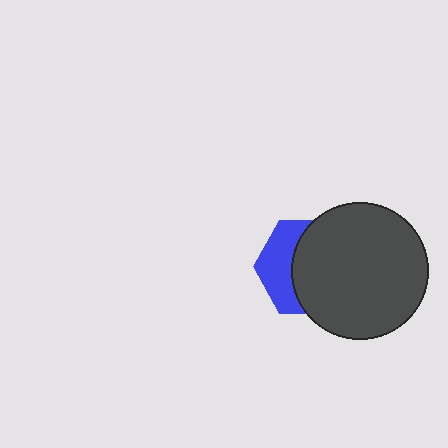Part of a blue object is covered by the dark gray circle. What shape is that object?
It is a hexagon.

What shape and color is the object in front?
The object in front is a dark gray circle.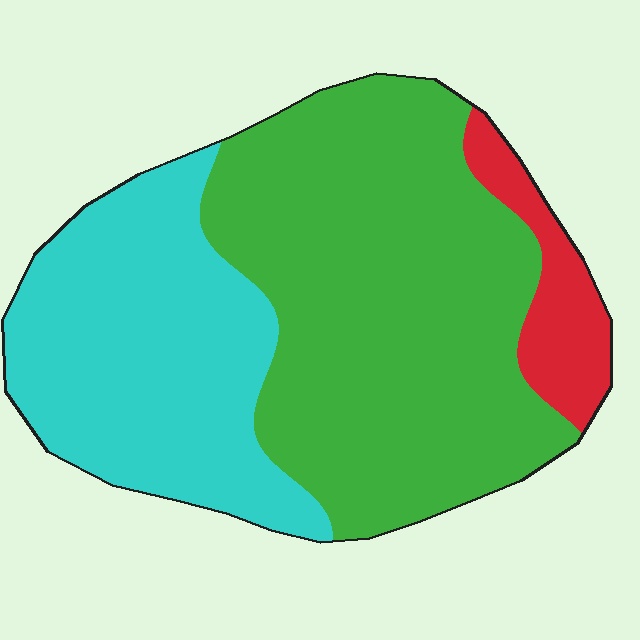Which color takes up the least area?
Red, at roughly 10%.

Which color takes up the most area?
Green, at roughly 55%.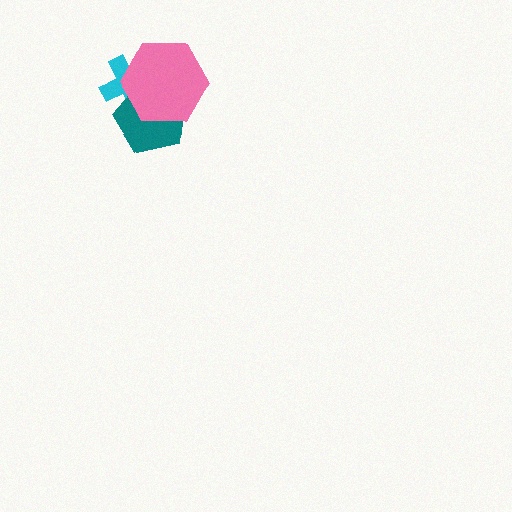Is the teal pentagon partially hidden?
Yes, it is partially covered by another shape.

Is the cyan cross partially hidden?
Yes, it is partially covered by another shape.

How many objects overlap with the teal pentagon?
2 objects overlap with the teal pentagon.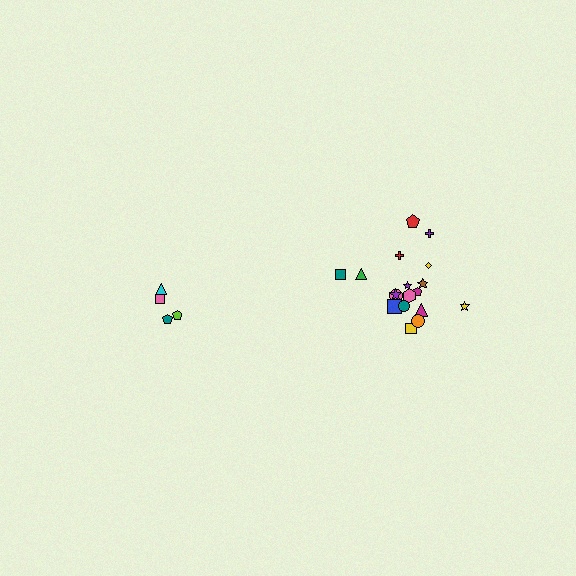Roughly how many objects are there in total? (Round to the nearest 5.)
Roughly 20 objects in total.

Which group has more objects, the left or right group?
The right group.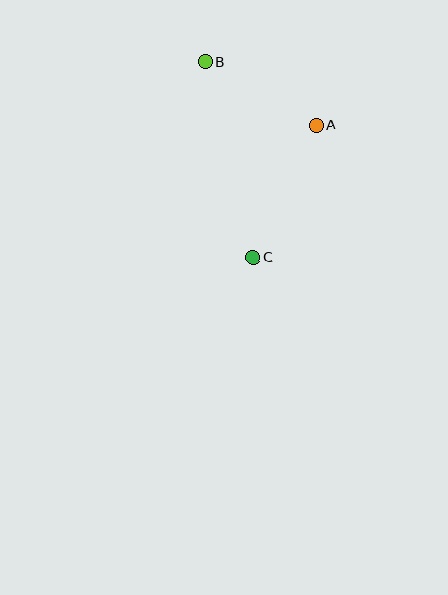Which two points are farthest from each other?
Points B and C are farthest from each other.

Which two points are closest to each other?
Points A and B are closest to each other.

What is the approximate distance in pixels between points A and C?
The distance between A and C is approximately 146 pixels.